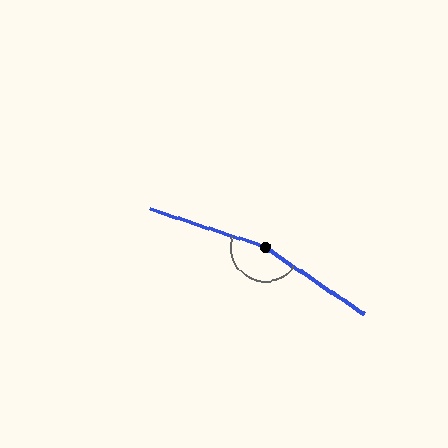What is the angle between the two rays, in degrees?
Approximately 164 degrees.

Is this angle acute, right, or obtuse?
It is obtuse.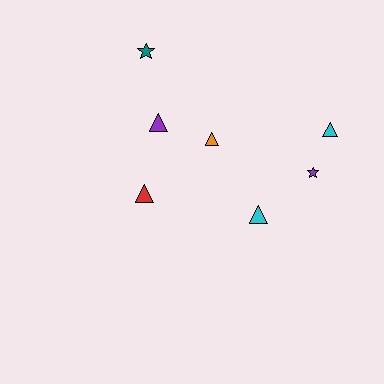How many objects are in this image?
There are 7 objects.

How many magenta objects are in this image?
There are no magenta objects.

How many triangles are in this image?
There are 5 triangles.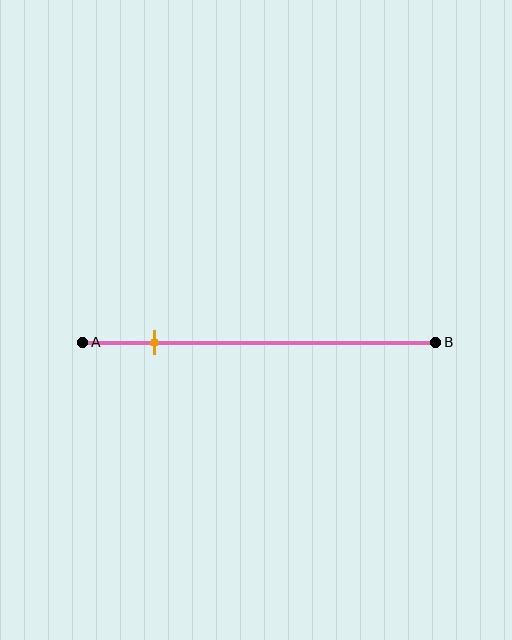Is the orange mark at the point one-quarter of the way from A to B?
No, the mark is at about 20% from A, not at the 25% one-quarter point.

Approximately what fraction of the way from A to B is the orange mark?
The orange mark is approximately 20% of the way from A to B.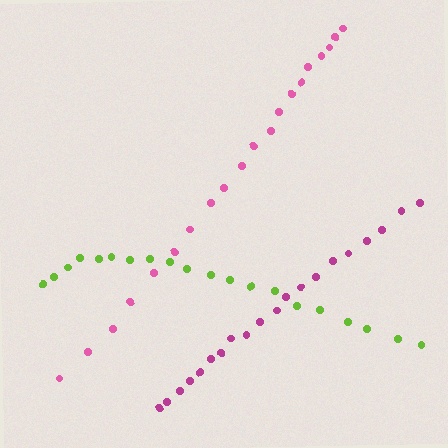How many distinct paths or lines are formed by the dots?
There are 3 distinct paths.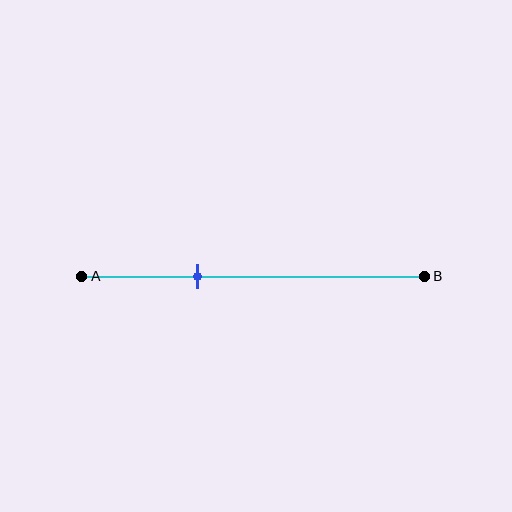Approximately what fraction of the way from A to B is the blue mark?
The blue mark is approximately 35% of the way from A to B.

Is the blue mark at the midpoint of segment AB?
No, the mark is at about 35% from A, not at the 50% midpoint.